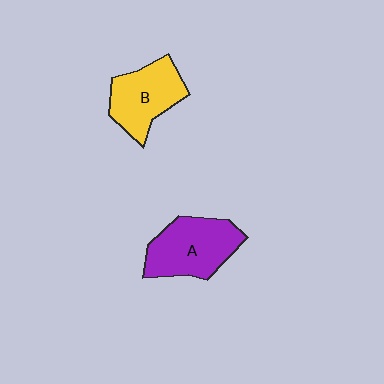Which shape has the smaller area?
Shape B (yellow).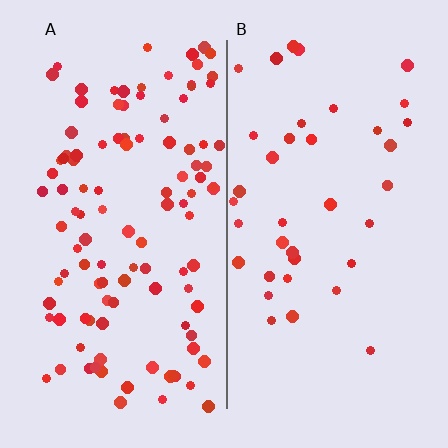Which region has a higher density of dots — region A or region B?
A (the left).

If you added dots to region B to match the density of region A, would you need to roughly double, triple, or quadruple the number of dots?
Approximately triple.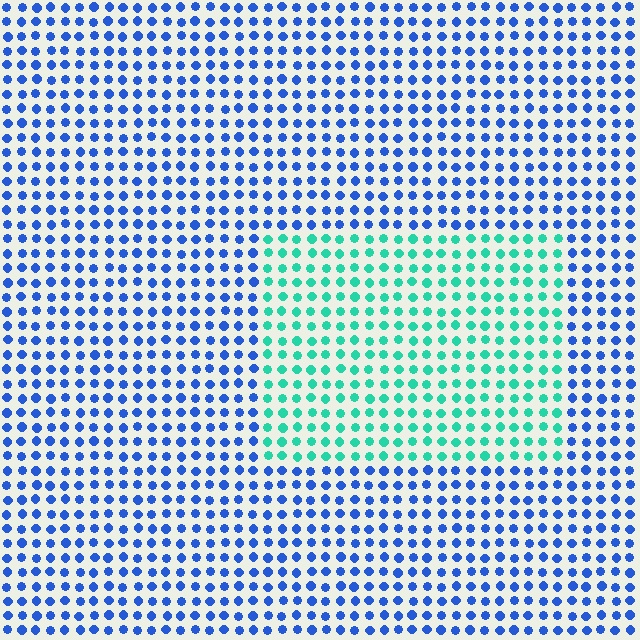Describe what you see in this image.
The image is filled with small blue elements in a uniform arrangement. A rectangle-shaped region is visible where the elements are tinted to a slightly different hue, forming a subtle color boundary.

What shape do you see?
I see a rectangle.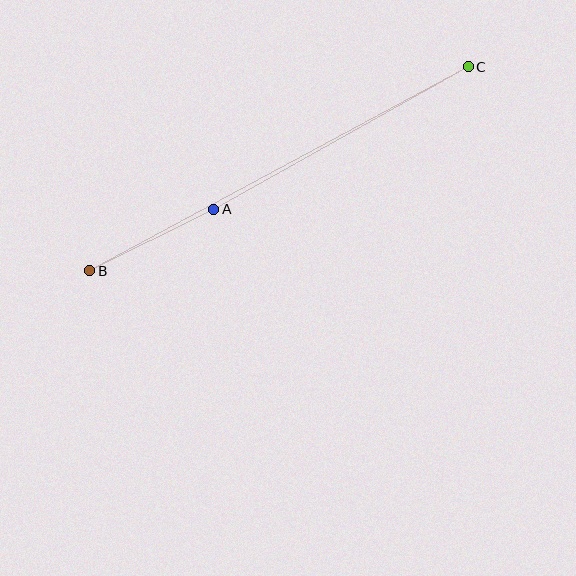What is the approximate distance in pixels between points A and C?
The distance between A and C is approximately 292 pixels.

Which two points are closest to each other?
Points A and B are closest to each other.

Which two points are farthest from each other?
Points B and C are farthest from each other.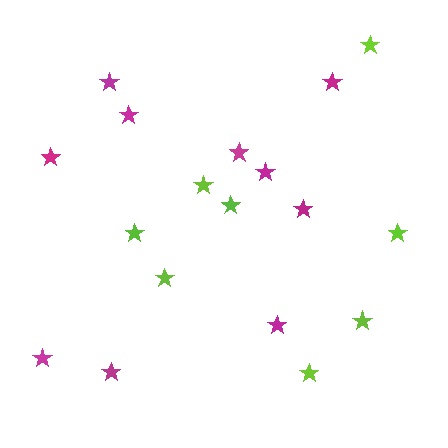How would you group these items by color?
There are 2 groups: one group of magenta stars (10) and one group of lime stars (8).